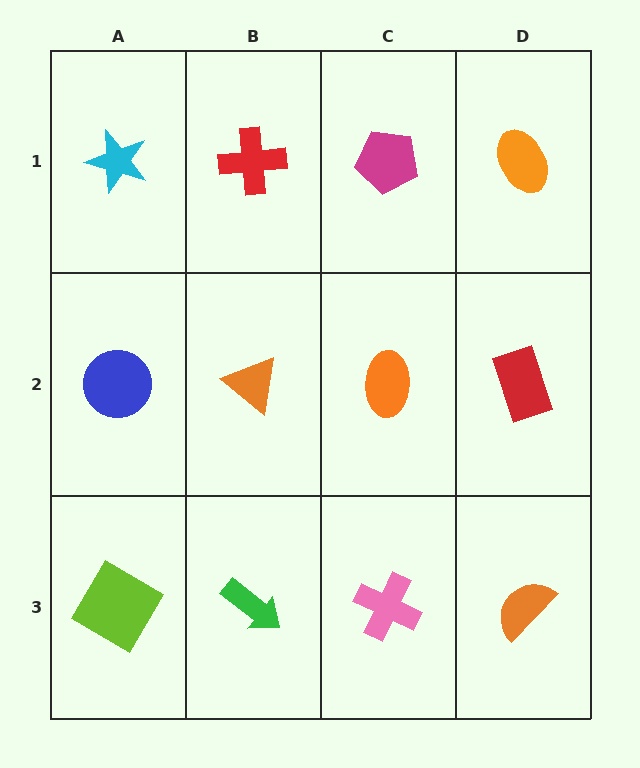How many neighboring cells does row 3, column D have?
2.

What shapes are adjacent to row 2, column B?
A red cross (row 1, column B), a green arrow (row 3, column B), a blue circle (row 2, column A), an orange ellipse (row 2, column C).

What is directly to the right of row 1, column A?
A red cross.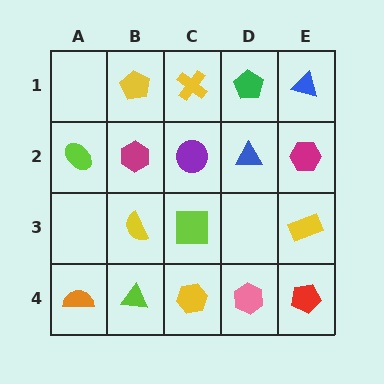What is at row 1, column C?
A yellow cross.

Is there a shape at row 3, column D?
No, that cell is empty.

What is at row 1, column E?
A blue triangle.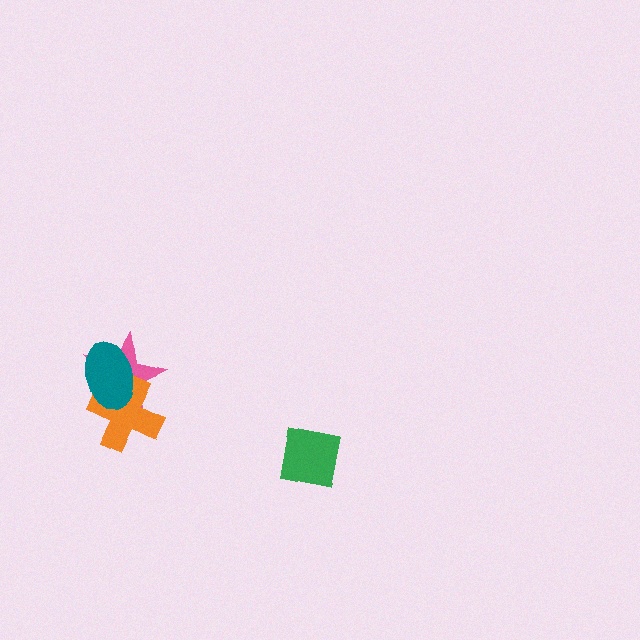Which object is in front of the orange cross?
The teal ellipse is in front of the orange cross.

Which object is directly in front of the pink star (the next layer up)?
The orange cross is directly in front of the pink star.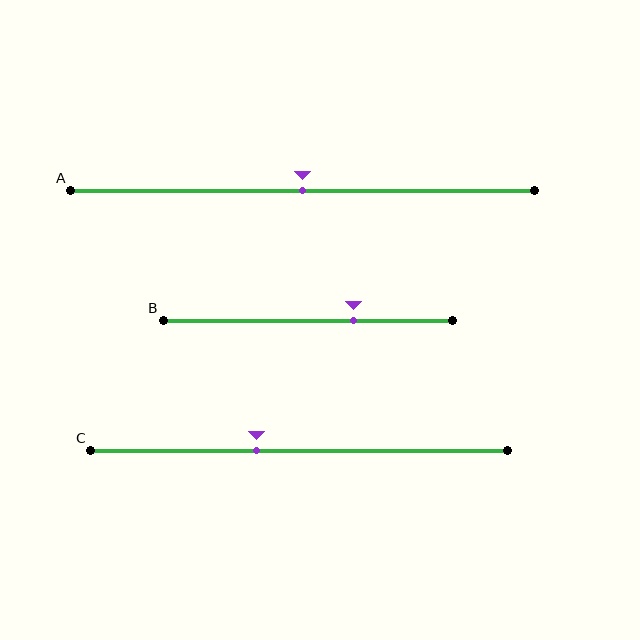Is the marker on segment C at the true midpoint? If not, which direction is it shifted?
No, the marker on segment C is shifted to the left by about 10% of the segment length.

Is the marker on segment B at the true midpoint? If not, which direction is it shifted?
No, the marker on segment B is shifted to the right by about 16% of the segment length.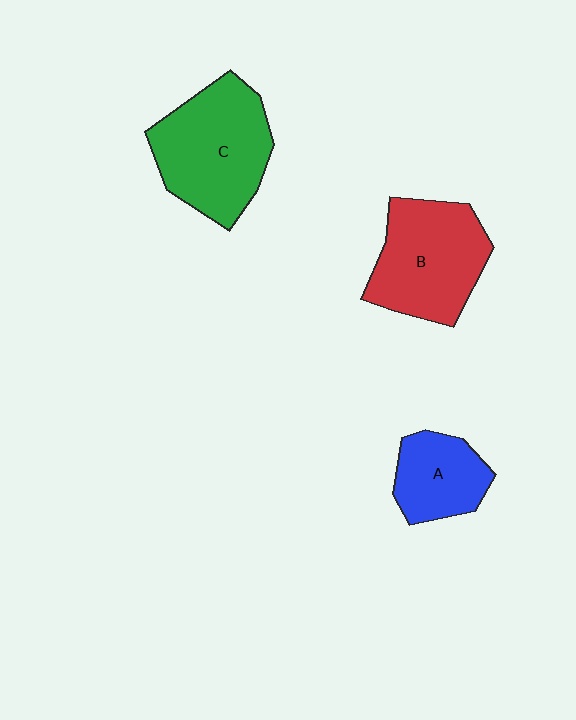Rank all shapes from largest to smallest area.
From largest to smallest: C (green), B (red), A (blue).